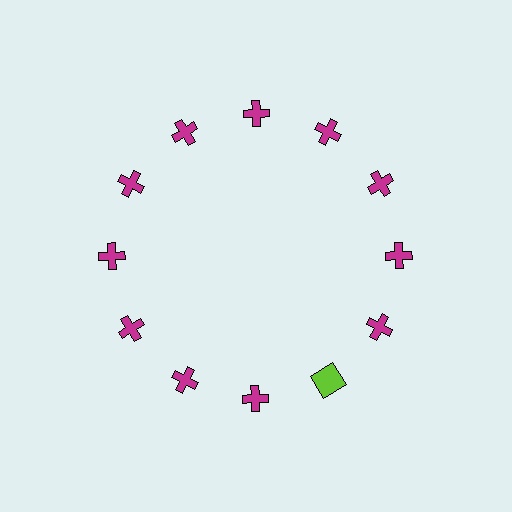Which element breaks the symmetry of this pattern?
The lime square at roughly the 5 o'clock position breaks the symmetry. All other shapes are magenta crosses.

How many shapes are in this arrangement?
There are 12 shapes arranged in a ring pattern.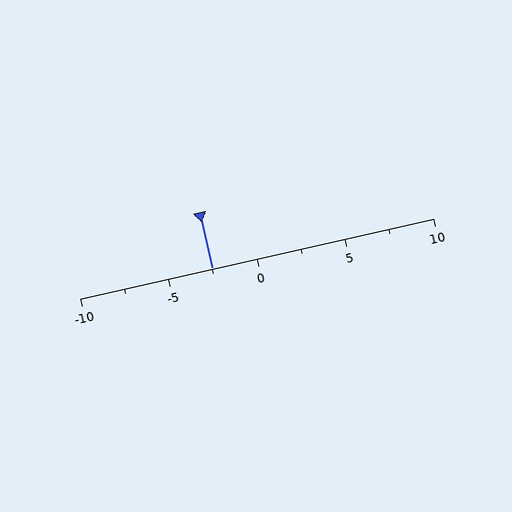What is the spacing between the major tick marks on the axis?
The major ticks are spaced 5 apart.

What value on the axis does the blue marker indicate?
The marker indicates approximately -2.5.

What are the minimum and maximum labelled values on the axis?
The axis runs from -10 to 10.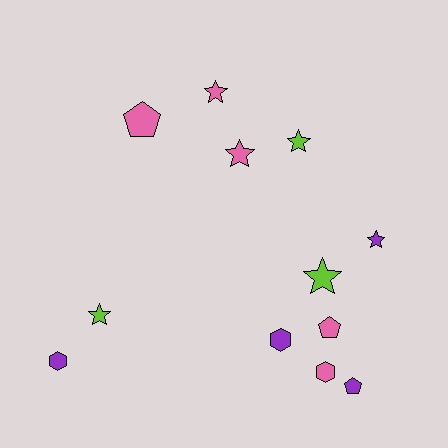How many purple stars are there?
There is 1 purple star.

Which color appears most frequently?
Pink, with 5 objects.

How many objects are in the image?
There are 12 objects.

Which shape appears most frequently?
Star, with 6 objects.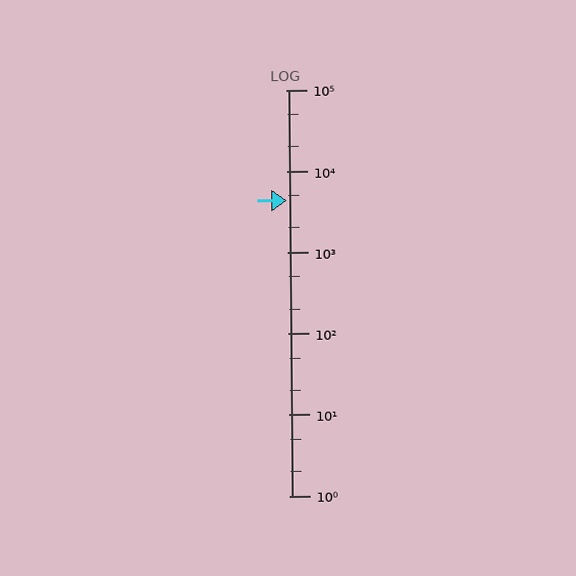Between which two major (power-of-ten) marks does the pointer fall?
The pointer is between 1000 and 10000.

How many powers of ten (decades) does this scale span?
The scale spans 5 decades, from 1 to 100000.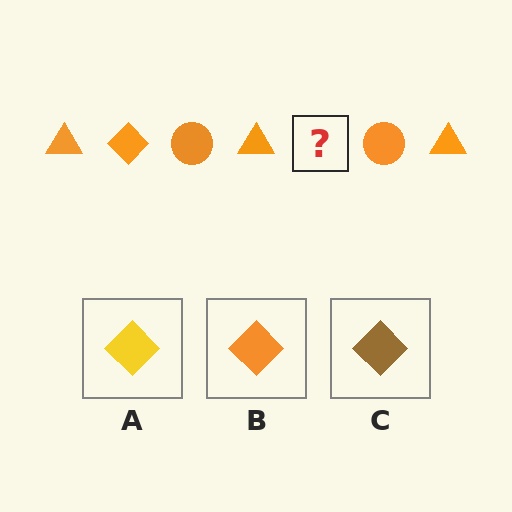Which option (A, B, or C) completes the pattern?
B.